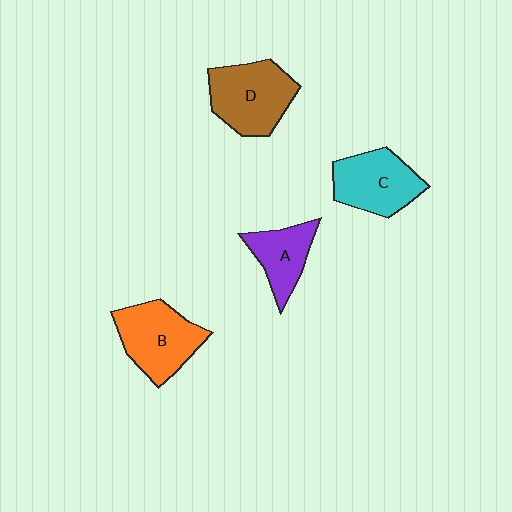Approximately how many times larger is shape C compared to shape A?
Approximately 1.4 times.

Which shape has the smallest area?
Shape A (purple).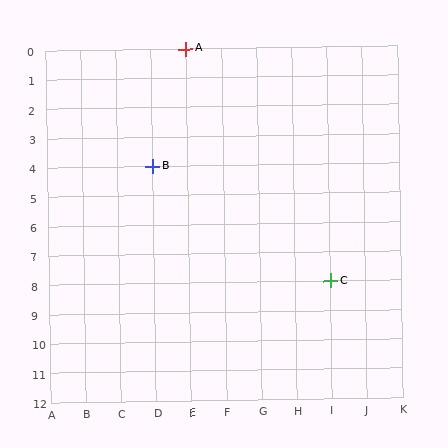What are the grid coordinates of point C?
Point C is at grid coordinates (I, 8).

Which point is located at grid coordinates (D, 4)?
Point B is at (D, 4).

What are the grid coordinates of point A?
Point A is at grid coordinates (E, 0).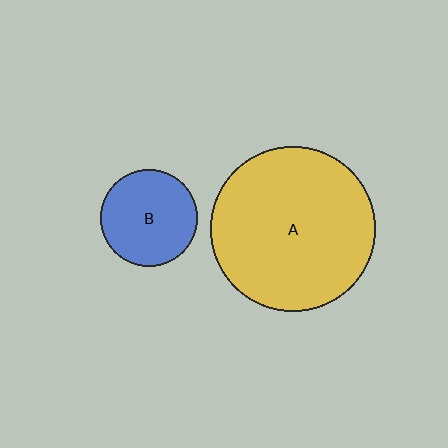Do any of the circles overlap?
No, none of the circles overlap.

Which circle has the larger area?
Circle A (yellow).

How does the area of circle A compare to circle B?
Approximately 2.9 times.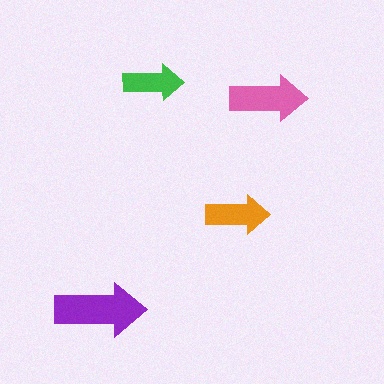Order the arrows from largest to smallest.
the purple one, the pink one, the orange one, the green one.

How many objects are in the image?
There are 4 objects in the image.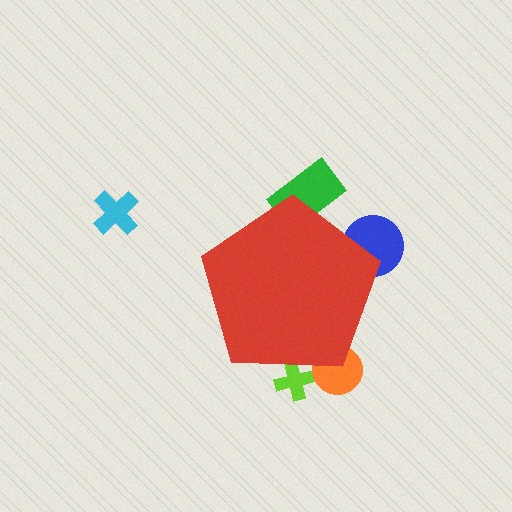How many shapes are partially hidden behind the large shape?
4 shapes are partially hidden.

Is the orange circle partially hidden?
Yes, the orange circle is partially hidden behind the red pentagon.